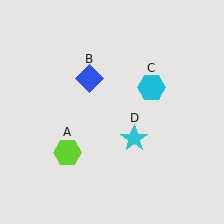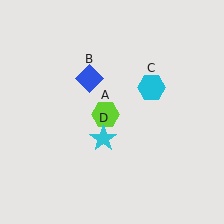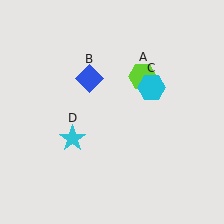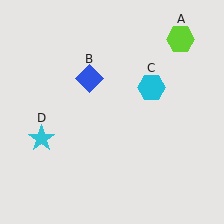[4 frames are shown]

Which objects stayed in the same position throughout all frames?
Blue diamond (object B) and cyan hexagon (object C) remained stationary.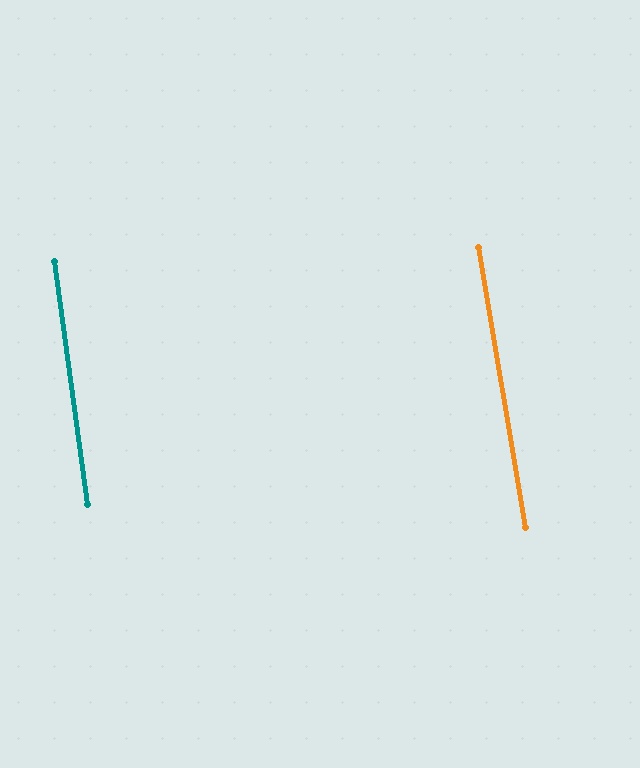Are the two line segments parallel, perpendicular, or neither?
Parallel — their directions differ by only 1.8°.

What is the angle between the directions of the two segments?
Approximately 2 degrees.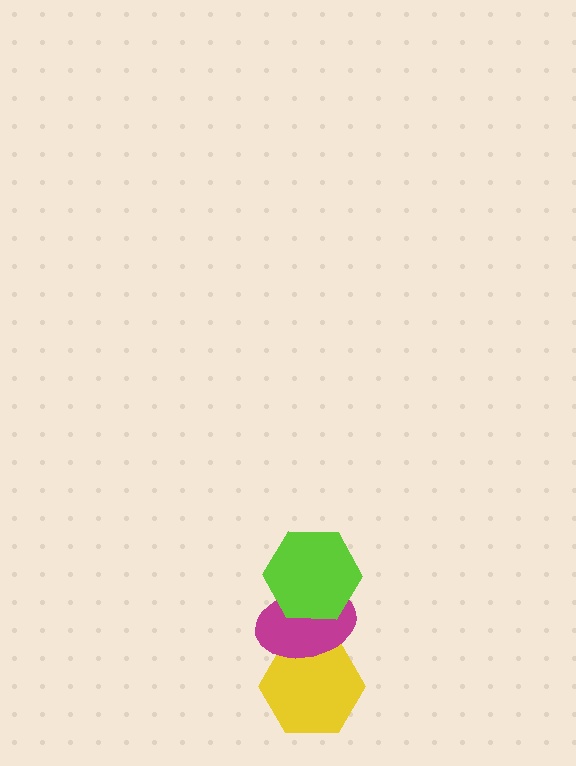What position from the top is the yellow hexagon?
The yellow hexagon is 3rd from the top.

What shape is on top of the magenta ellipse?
The lime hexagon is on top of the magenta ellipse.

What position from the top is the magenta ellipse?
The magenta ellipse is 2nd from the top.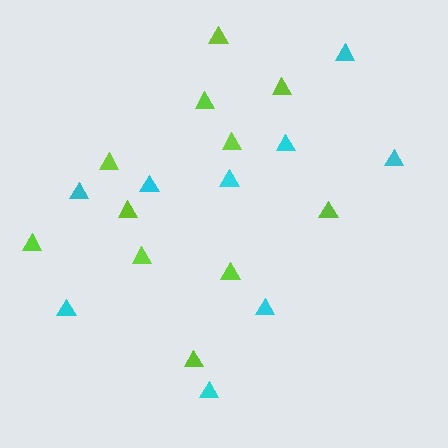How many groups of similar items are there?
There are 2 groups: one group of lime triangles (11) and one group of cyan triangles (9).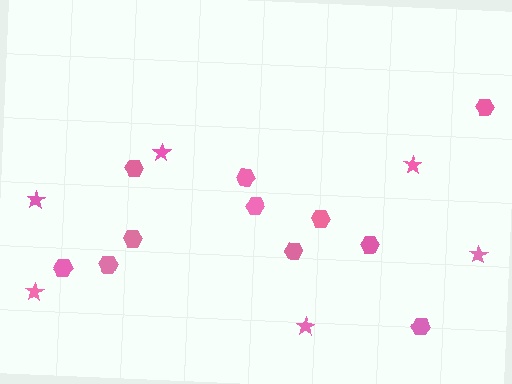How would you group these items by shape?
There are 2 groups: one group of hexagons (11) and one group of stars (6).